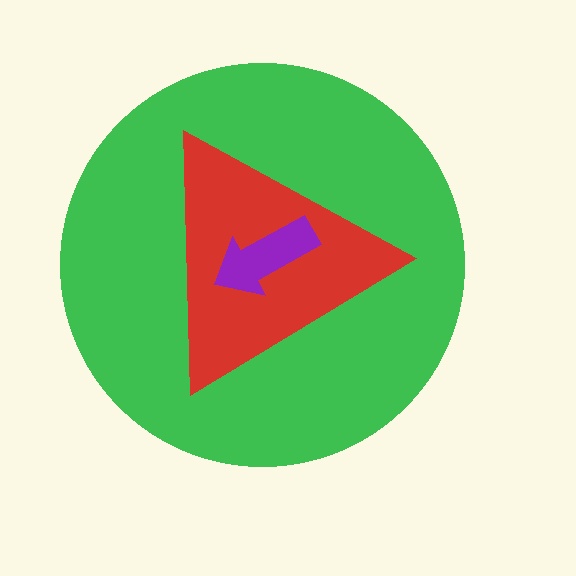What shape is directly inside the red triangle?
The purple arrow.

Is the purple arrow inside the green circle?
Yes.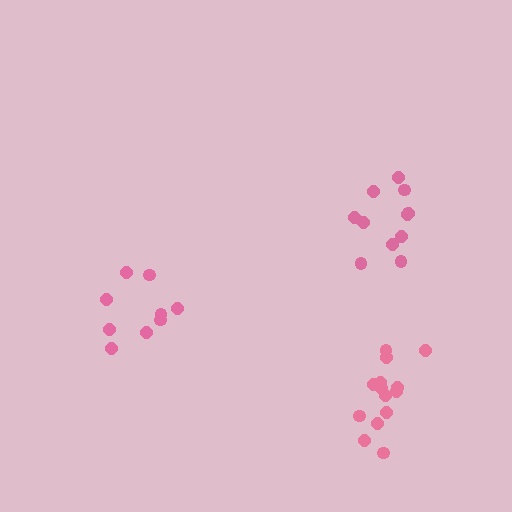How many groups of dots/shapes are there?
There are 3 groups.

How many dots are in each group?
Group 1: 9 dots, Group 2: 14 dots, Group 3: 12 dots (35 total).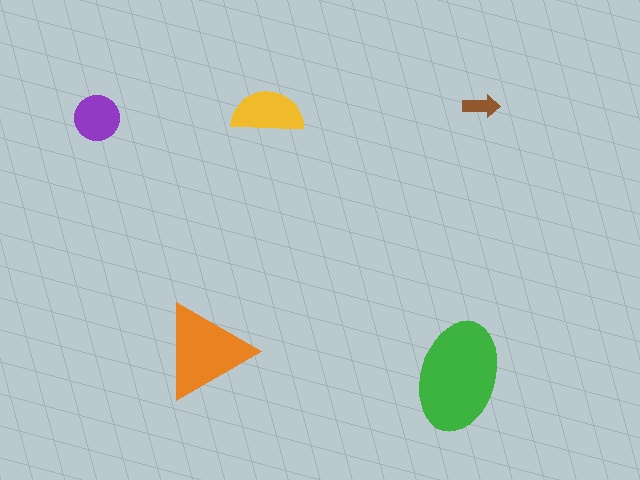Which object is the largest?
The green ellipse.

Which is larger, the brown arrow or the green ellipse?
The green ellipse.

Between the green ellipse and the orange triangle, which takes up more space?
The green ellipse.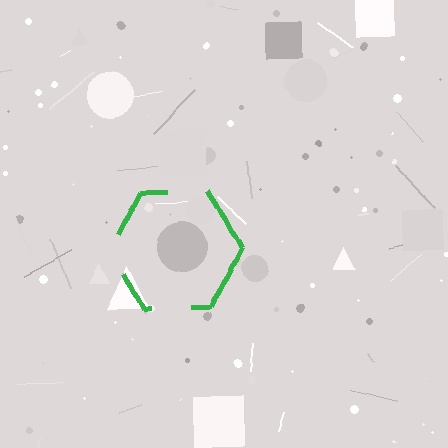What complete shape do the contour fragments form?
The contour fragments form a hexagon.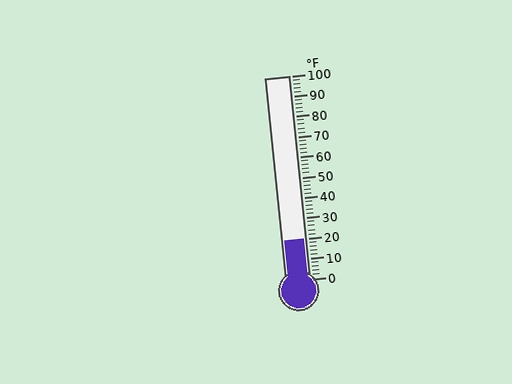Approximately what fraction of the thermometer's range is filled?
The thermometer is filled to approximately 20% of its range.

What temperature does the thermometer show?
The thermometer shows approximately 20°F.